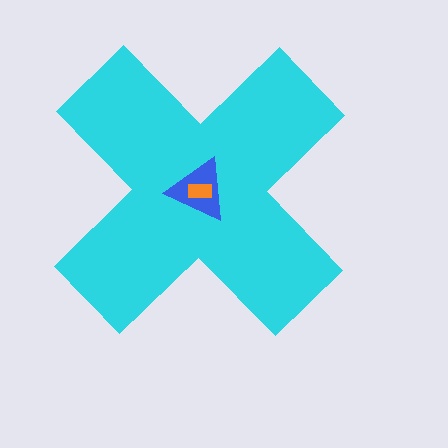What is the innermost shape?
The orange rectangle.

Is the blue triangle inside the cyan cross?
Yes.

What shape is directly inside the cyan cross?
The blue triangle.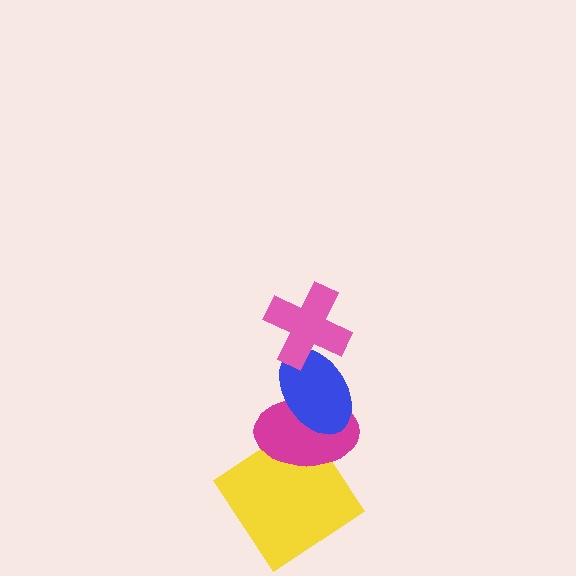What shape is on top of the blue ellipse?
The pink cross is on top of the blue ellipse.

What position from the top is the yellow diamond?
The yellow diamond is 4th from the top.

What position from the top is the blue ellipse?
The blue ellipse is 2nd from the top.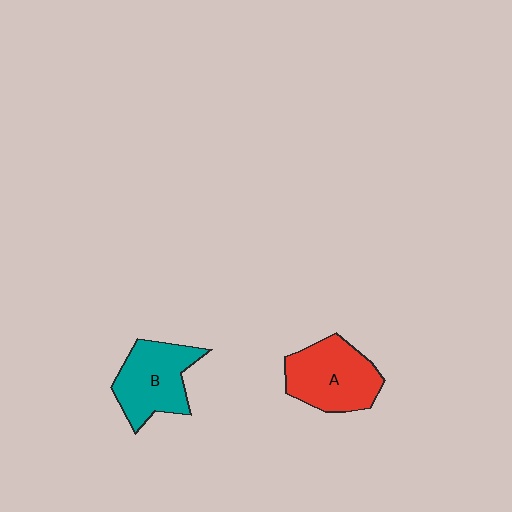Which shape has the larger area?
Shape A (red).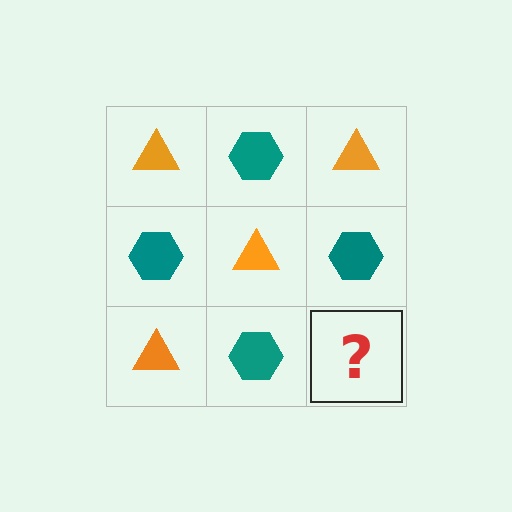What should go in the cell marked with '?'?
The missing cell should contain an orange triangle.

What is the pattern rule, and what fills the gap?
The rule is that it alternates orange triangle and teal hexagon in a checkerboard pattern. The gap should be filled with an orange triangle.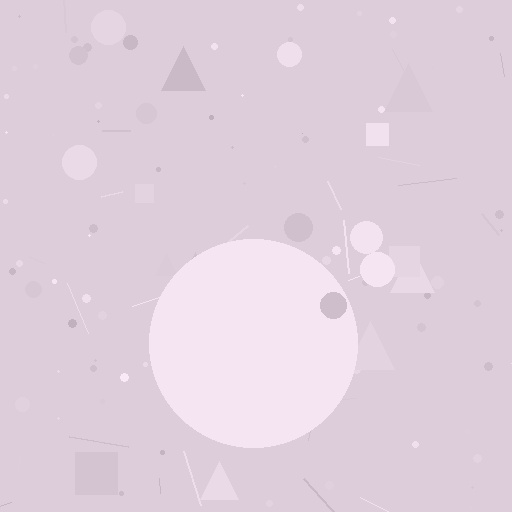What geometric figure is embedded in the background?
A circle is embedded in the background.